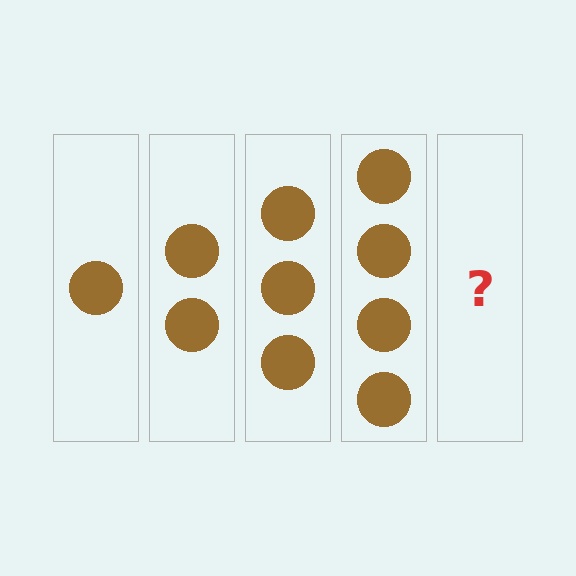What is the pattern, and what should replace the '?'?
The pattern is that each step adds one more circle. The '?' should be 5 circles.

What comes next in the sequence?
The next element should be 5 circles.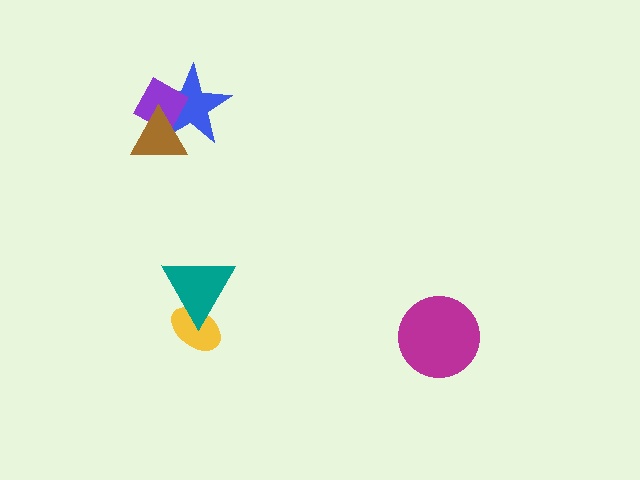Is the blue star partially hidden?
Yes, it is partially covered by another shape.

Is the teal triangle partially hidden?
No, no other shape covers it.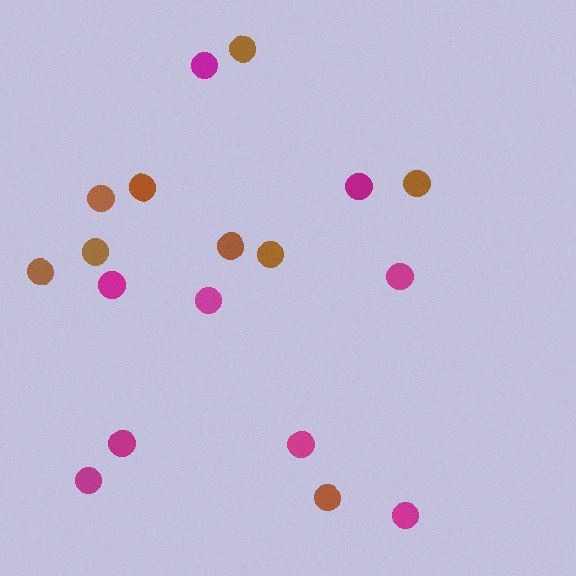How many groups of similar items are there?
There are 2 groups: one group of magenta circles (9) and one group of brown circles (9).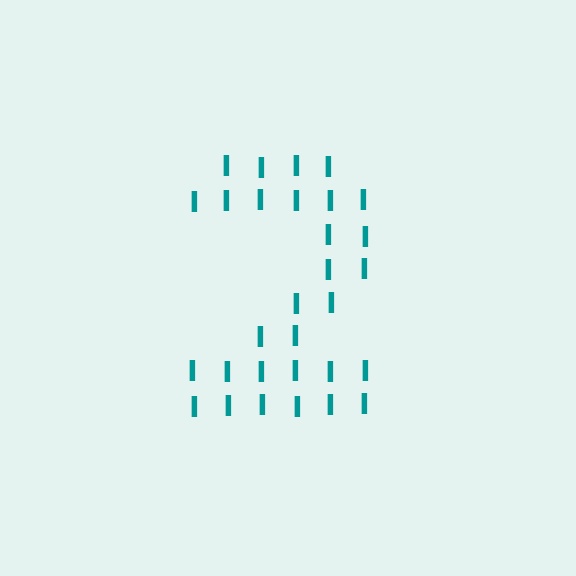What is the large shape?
The large shape is the digit 2.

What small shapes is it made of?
It is made of small letter I's.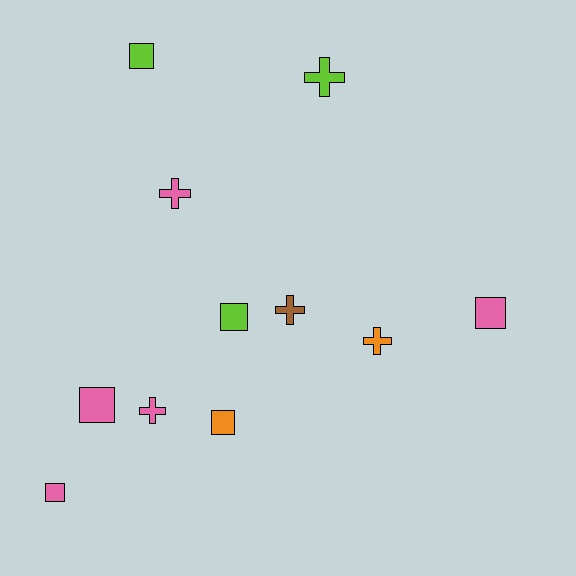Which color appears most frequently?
Pink, with 5 objects.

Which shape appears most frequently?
Square, with 6 objects.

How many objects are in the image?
There are 11 objects.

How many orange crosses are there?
There is 1 orange cross.